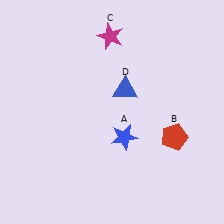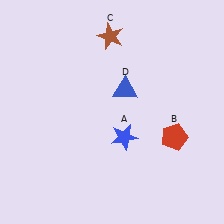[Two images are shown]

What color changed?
The star (C) changed from magenta in Image 1 to brown in Image 2.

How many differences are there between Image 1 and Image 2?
There is 1 difference between the two images.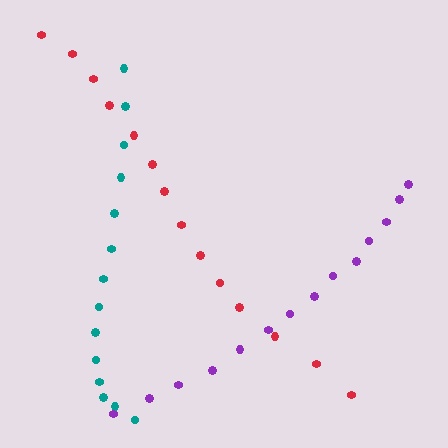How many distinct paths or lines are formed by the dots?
There are 3 distinct paths.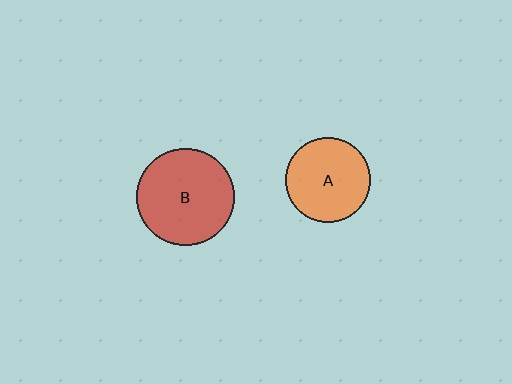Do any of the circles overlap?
No, none of the circles overlap.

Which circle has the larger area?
Circle B (red).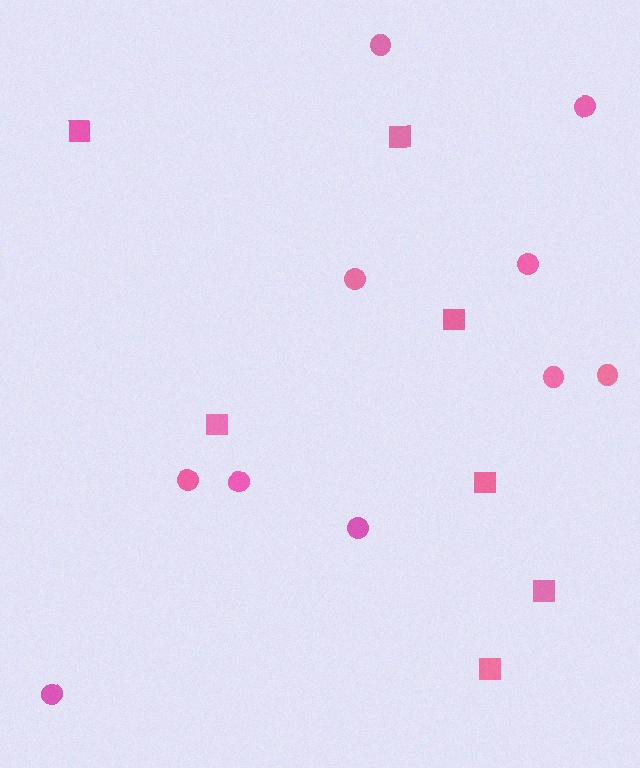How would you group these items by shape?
There are 2 groups: one group of circles (10) and one group of squares (7).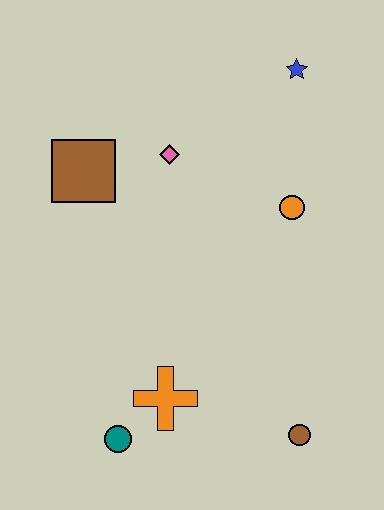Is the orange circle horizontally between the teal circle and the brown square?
No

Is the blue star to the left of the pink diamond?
No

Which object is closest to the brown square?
The pink diamond is closest to the brown square.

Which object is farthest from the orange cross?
The blue star is farthest from the orange cross.